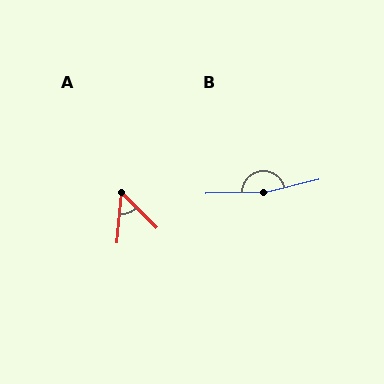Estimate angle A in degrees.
Approximately 50 degrees.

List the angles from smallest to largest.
A (50°), B (168°).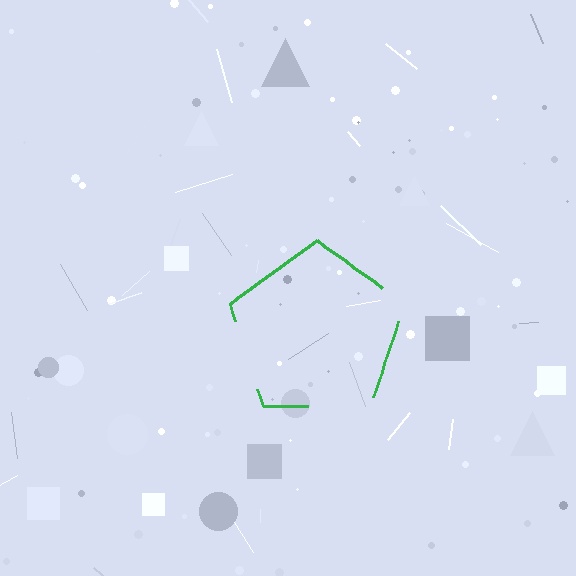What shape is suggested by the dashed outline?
The dashed outline suggests a pentagon.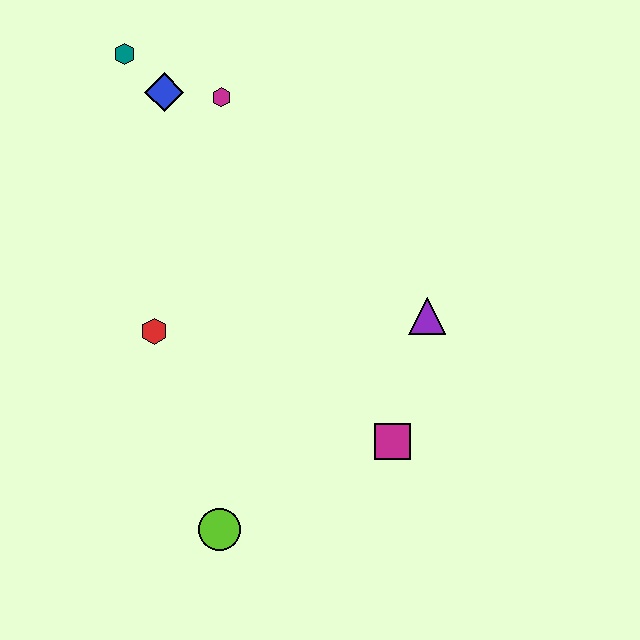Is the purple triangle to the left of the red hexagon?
No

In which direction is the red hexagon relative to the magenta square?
The red hexagon is to the left of the magenta square.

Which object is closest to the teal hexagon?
The blue diamond is closest to the teal hexagon.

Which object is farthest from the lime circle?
The teal hexagon is farthest from the lime circle.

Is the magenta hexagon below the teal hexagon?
Yes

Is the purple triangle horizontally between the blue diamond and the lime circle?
No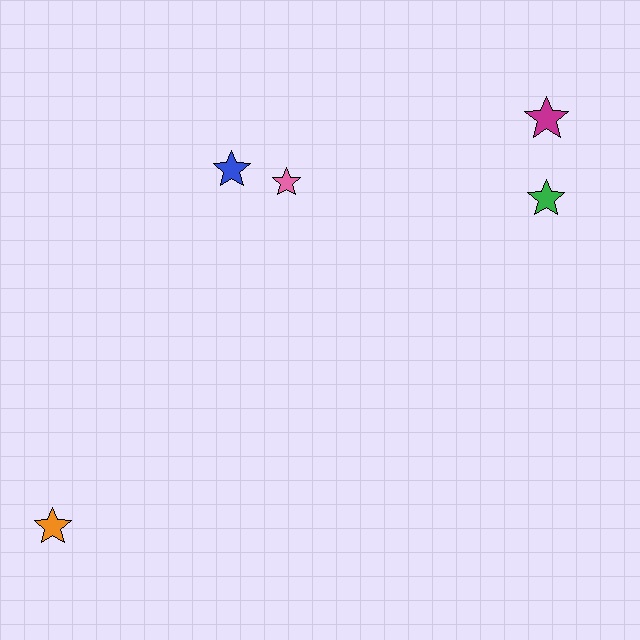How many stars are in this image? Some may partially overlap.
There are 5 stars.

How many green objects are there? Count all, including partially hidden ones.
There is 1 green object.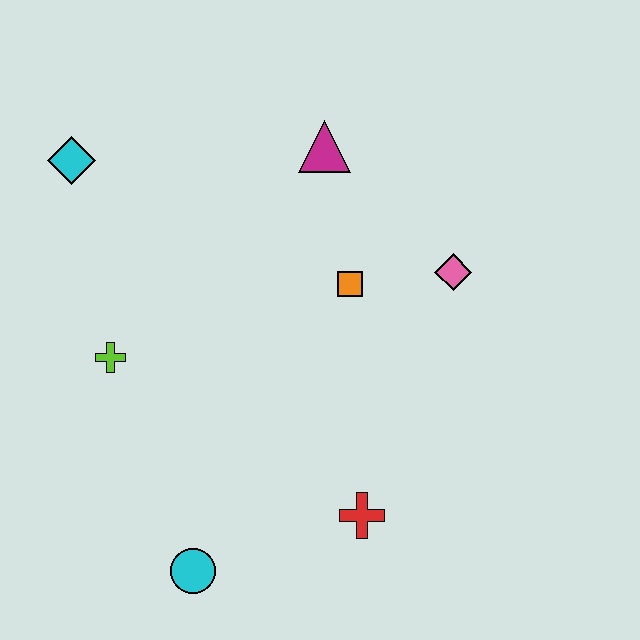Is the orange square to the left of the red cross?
Yes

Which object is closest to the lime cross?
The cyan diamond is closest to the lime cross.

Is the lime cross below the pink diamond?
Yes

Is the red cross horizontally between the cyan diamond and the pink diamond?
Yes